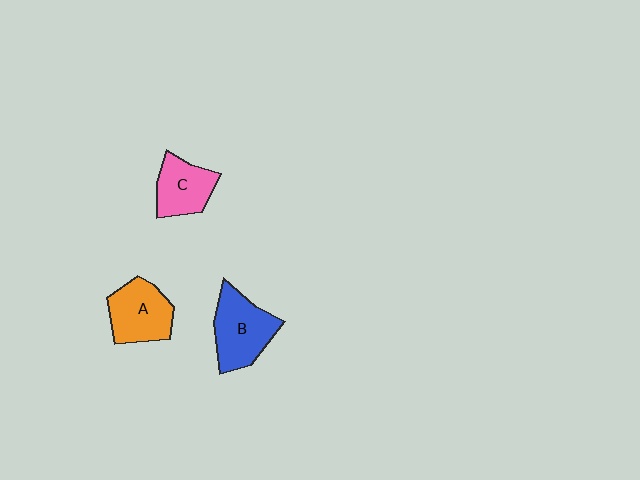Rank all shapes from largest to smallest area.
From largest to smallest: B (blue), A (orange), C (pink).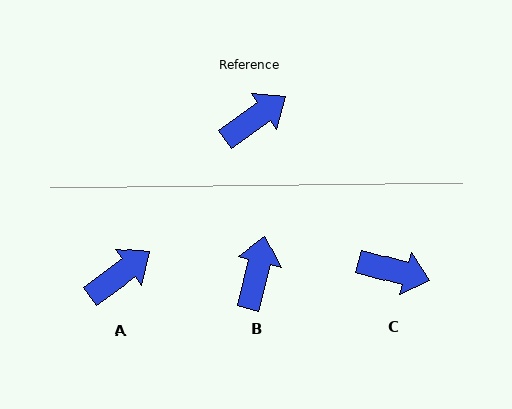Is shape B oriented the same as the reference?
No, it is off by about 40 degrees.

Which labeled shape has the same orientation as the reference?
A.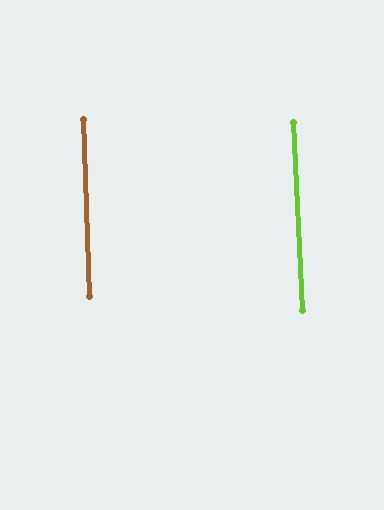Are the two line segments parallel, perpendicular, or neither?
Parallel — their directions differ by only 1.0°.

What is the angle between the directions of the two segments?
Approximately 1 degree.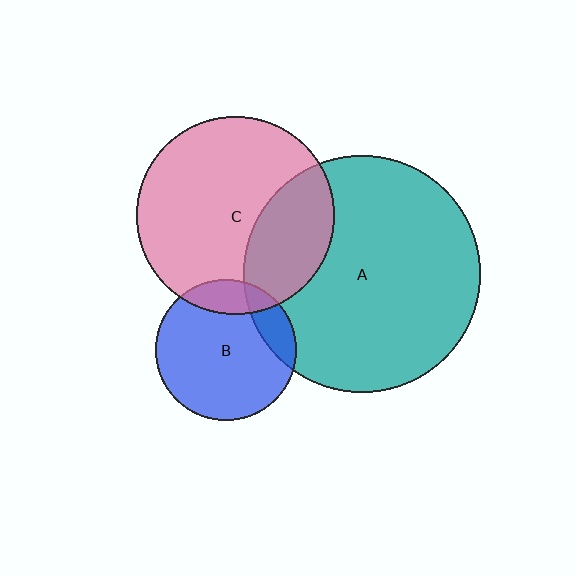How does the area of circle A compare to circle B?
Approximately 2.8 times.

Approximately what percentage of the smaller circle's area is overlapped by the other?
Approximately 30%.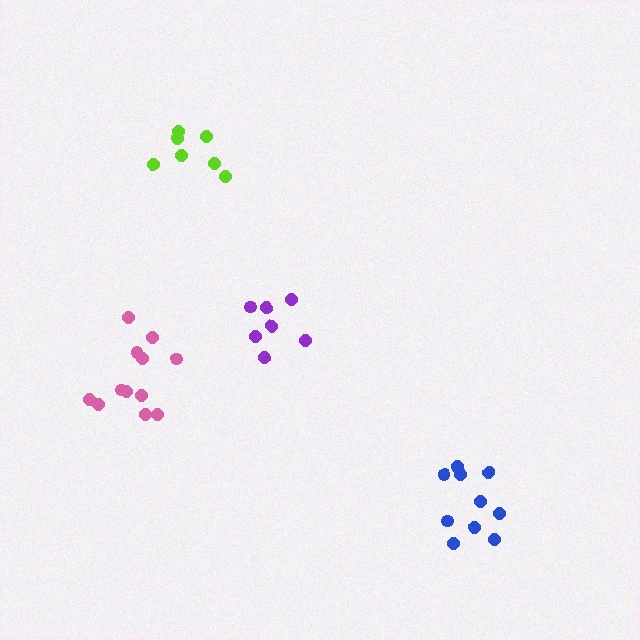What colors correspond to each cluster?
The clusters are colored: purple, lime, pink, blue.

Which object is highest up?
The lime cluster is topmost.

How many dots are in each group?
Group 1: 7 dots, Group 2: 7 dots, Group 3: 12 dots, Group 4: 10 dots (36 total).